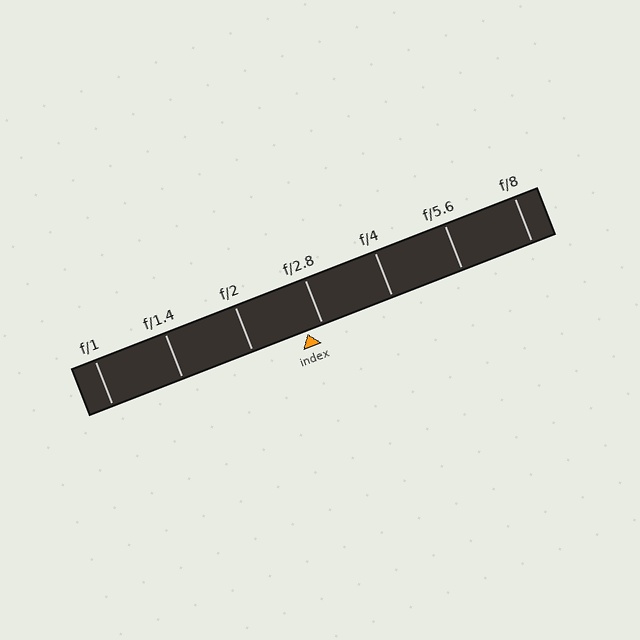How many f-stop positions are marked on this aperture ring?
There are 7 f-stop positions marked.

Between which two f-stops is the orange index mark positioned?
The index mark is between f/2 and f/2.8.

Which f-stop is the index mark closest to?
The index mark is closest to f/2.8.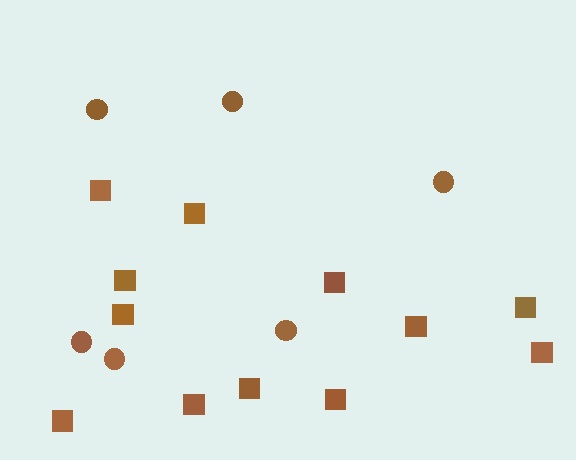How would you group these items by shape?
There are 2 groups: one group of circles (6) and one group of squares (12).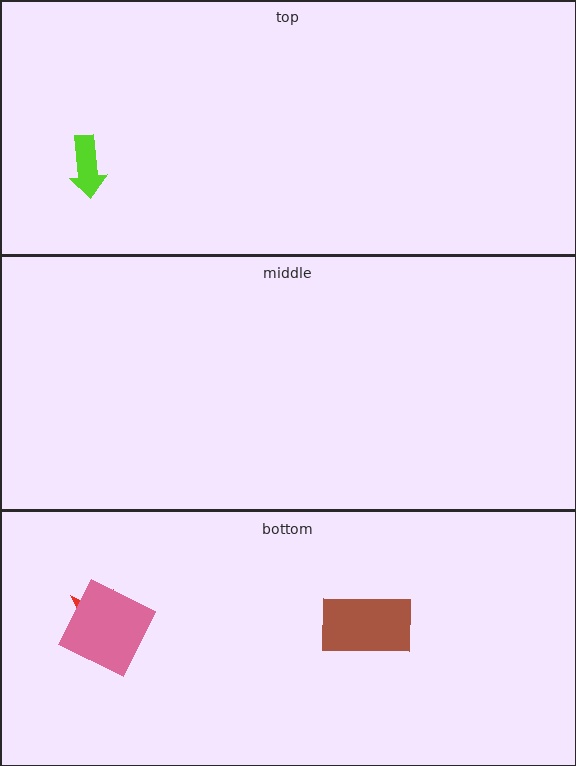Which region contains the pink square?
The bottom region.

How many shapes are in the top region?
1.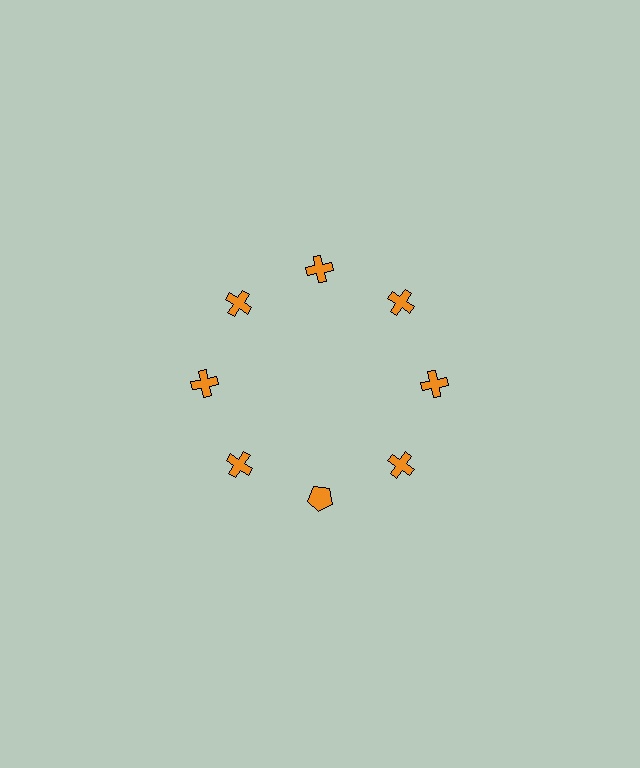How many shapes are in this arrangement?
There are 8 shapes arranged in a ring pattern.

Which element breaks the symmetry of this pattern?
The orange pentagon at roughly the 6 o'clock position breaks the symmetry. All other shapes are orange crosses.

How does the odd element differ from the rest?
It has a different shape: pentagon instead of cross.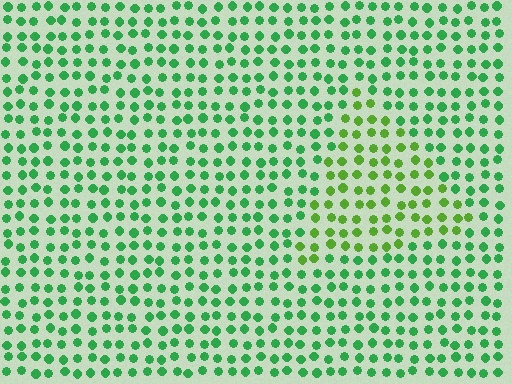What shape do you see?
I see a triangle.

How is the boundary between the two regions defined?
The boundary is defined purely by a slight shift in hue (about 34 degrees). Spacing, size, and orientation are identical on both sides.